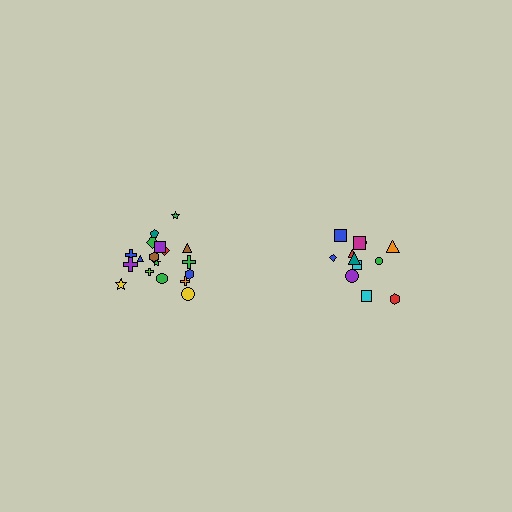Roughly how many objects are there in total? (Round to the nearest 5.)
Roughly 30 objects in total.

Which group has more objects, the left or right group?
The left group.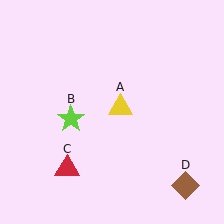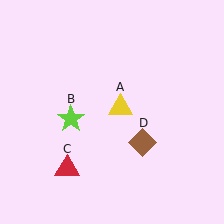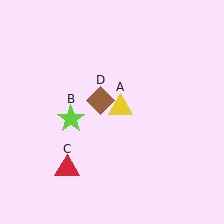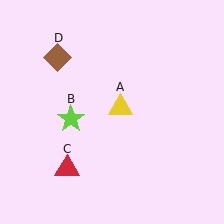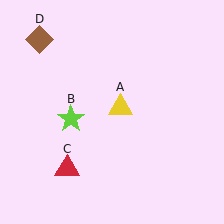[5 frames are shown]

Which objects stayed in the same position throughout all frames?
Yellow triangle (object A) and lime star (object B) and red triangle (object C) remained stationary.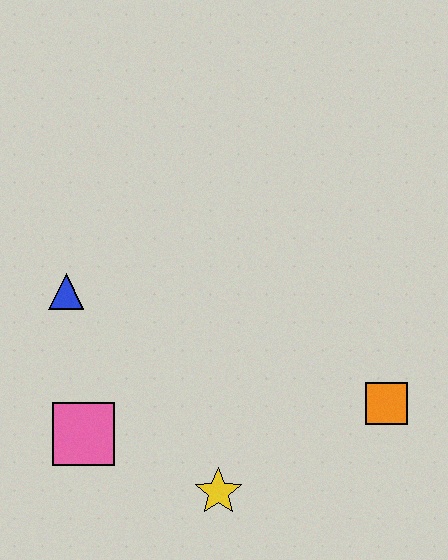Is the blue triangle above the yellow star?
Yes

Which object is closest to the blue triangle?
The pink square is closest to the blue triangle.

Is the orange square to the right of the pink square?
Yes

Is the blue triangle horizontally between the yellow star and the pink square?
No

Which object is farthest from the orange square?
The blue triangle is farthest from the orange square.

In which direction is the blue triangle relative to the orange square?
The blue triangle is to the left of the orange square.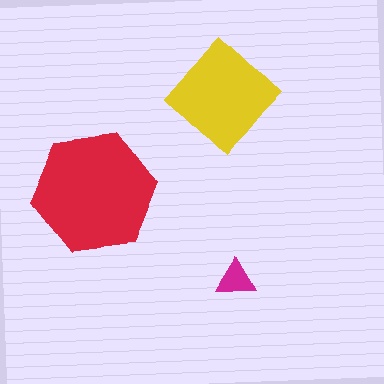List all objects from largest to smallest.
The red hexagon, the yellow diamond, the magenta triangle.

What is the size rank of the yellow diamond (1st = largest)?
2nd.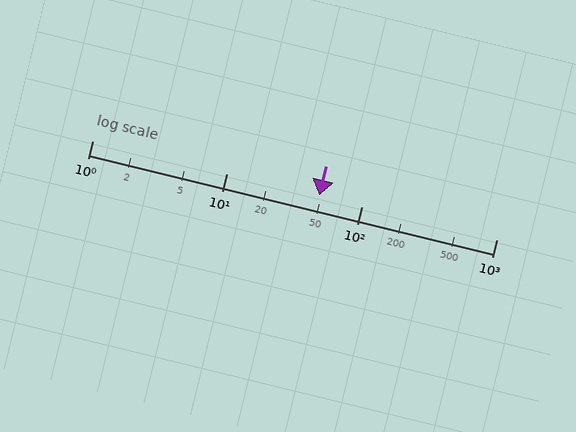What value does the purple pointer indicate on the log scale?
The pointer indicates approximately 48.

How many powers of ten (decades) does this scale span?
The scale spans 3 decades, from 1 to 1000.